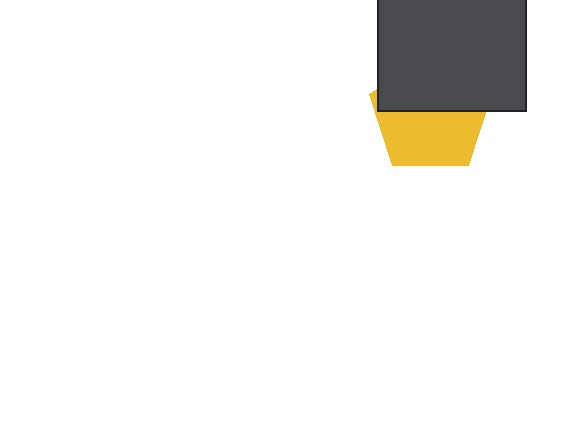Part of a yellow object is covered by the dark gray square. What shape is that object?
It is a pentagon.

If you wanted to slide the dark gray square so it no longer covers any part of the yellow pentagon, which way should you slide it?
Slide it up — that is the most direct way to separate the two shapes.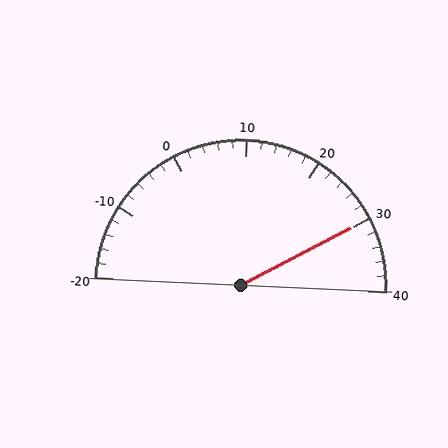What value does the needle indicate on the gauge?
The needle indicates approximately 30.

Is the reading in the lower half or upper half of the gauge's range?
The reading is in the upper half of the range (-20 to 40).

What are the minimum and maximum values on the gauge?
The gauge ranges from -20 to 40.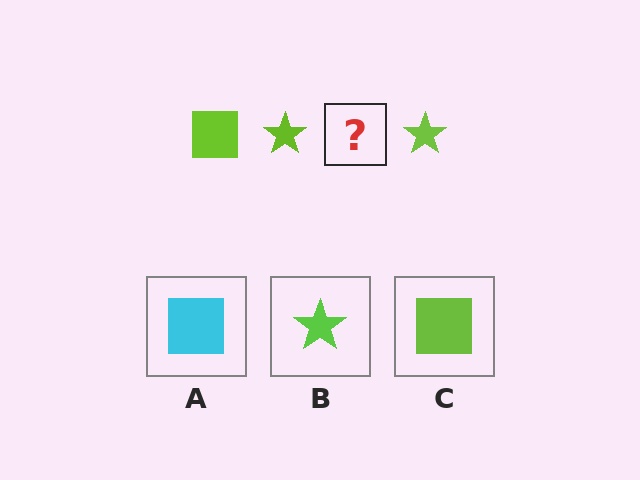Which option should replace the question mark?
Option C.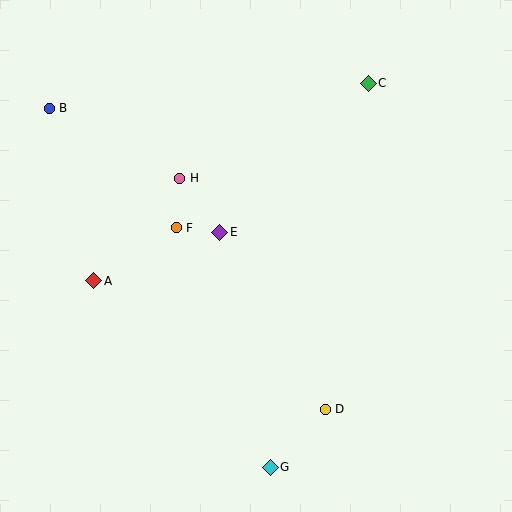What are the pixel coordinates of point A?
Point A is at (94, 281).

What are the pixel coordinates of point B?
Point B is at (49, 108).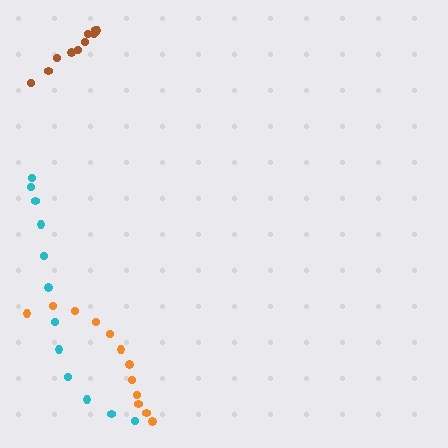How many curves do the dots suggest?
There are 3 distinct paths.